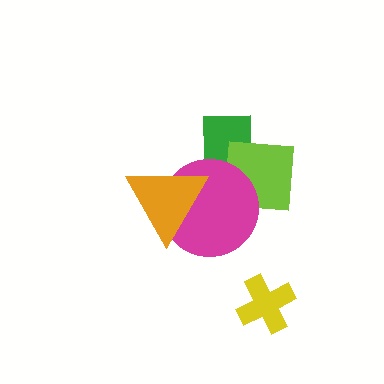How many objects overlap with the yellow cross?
0 objects overlap with the yellow cross.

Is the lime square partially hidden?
Yes, it is partially covered by another shape.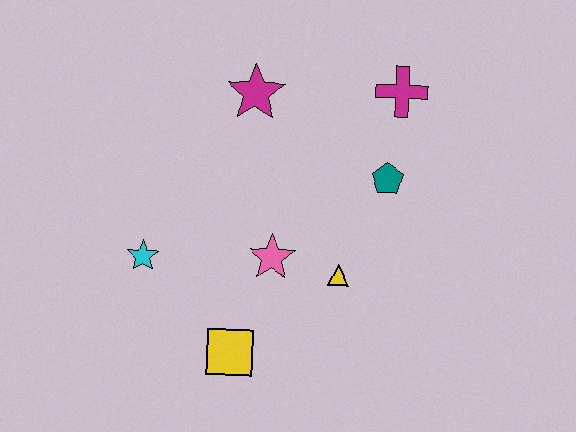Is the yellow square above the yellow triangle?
No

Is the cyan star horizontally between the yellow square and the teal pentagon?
No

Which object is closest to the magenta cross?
The teal pentagon is closest to the magenta cross.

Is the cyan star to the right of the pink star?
No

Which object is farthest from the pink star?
The magenta cross is farthest from the pink star.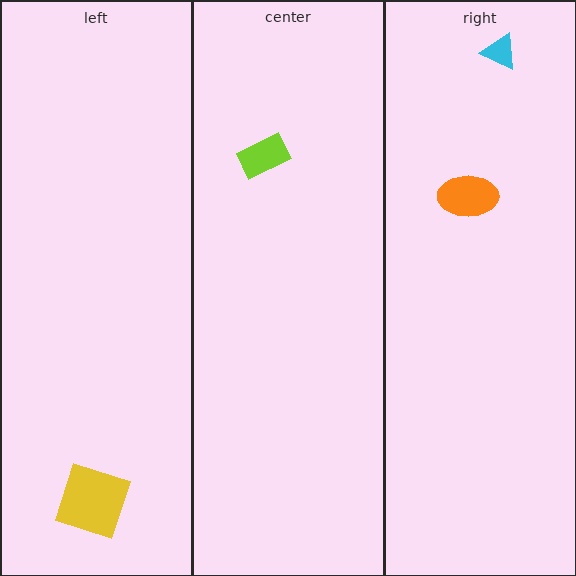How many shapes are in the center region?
1.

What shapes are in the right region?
The orange ellipse, the cyan triangle.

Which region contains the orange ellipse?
The right region.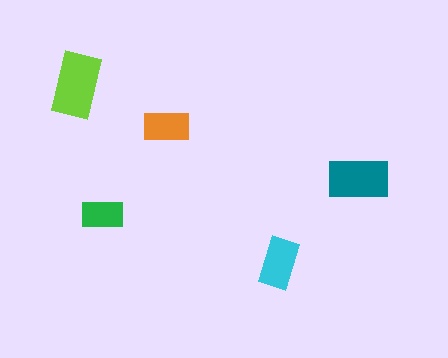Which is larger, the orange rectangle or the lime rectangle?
The lime one.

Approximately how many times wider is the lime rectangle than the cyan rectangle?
About 1.5 times wider.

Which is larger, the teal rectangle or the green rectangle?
The teal one.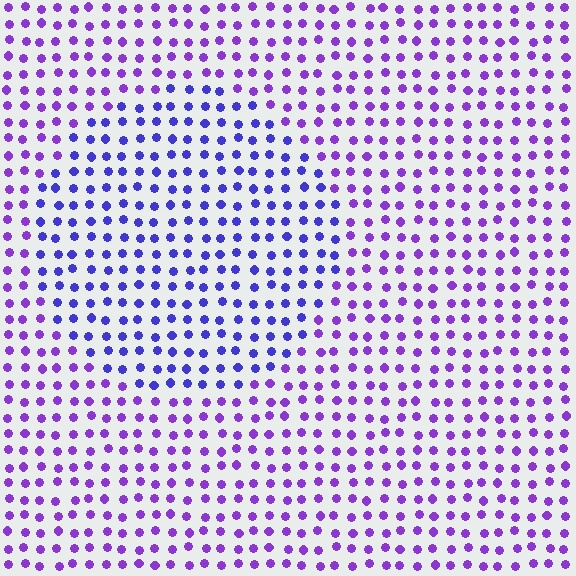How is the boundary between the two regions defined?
The boundary is defined purely by a slight shift in hue (about 29 degrees). Spacing, size, and orientation are identical on both sides.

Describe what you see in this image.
The image is filled with small purple elements in a uniform arrangement. A circle-shaped region is visible where the elements are tinted to a slightly different hue, forming a subtle color boundary.